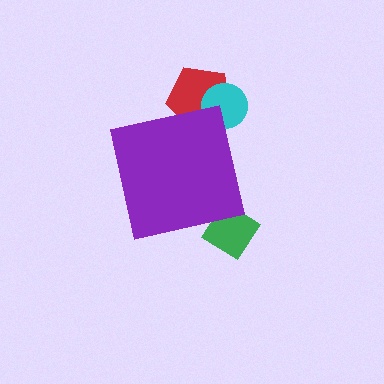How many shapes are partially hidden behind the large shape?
3 shapes are partially hidden.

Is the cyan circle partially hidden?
Yes, the cyan circle is partially hidden behind the purple square.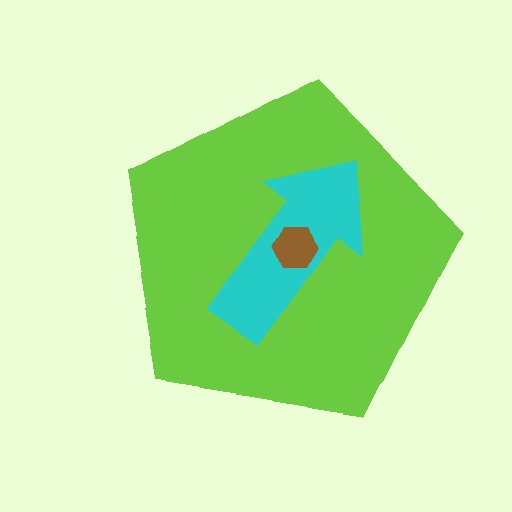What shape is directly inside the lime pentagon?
The cyan arrow.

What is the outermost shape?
The lime pentagon.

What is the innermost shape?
The brown hexagon.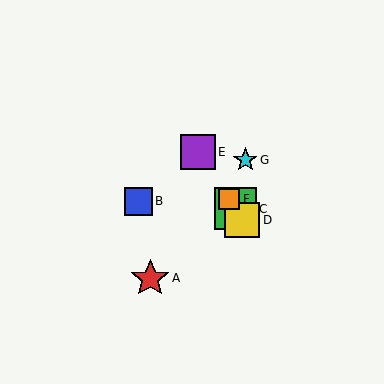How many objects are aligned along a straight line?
4 objects (C, D, E, F) are aligned along a straight line.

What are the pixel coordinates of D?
Object D is at (242, 220).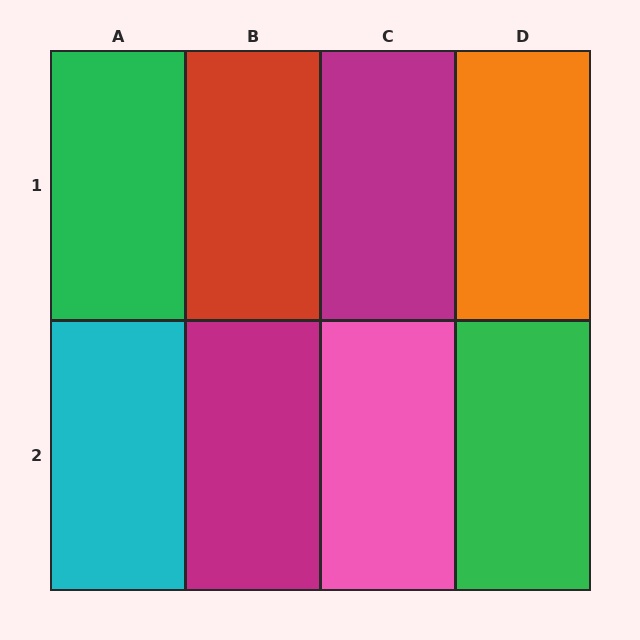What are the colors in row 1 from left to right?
Green, red, magenta, orange.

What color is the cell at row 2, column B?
Magenta.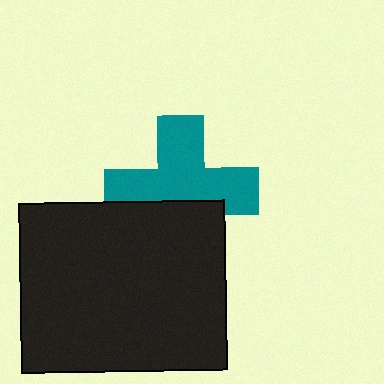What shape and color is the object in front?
The object in front is a black rectangle.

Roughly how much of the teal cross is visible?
About half of it is visible (roughly 64%).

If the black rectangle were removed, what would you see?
You would see the complete teal cross.